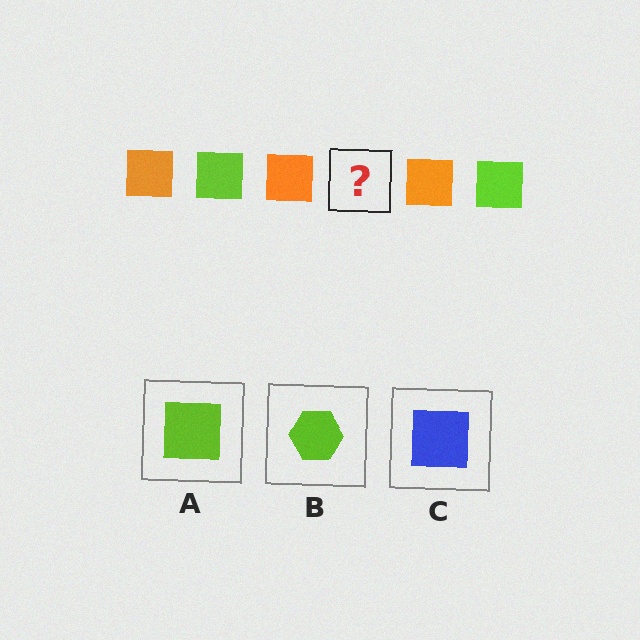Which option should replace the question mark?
Option A.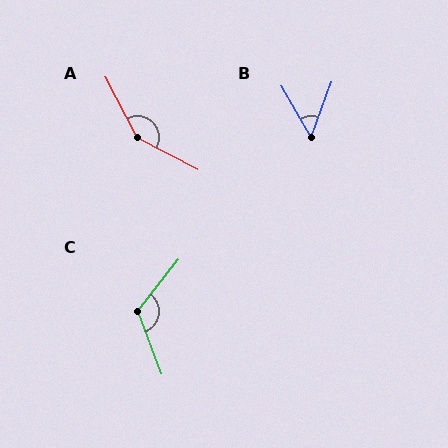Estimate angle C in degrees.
Approximately 121 degrees.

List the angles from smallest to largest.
B (50°), C (121°), A (145°).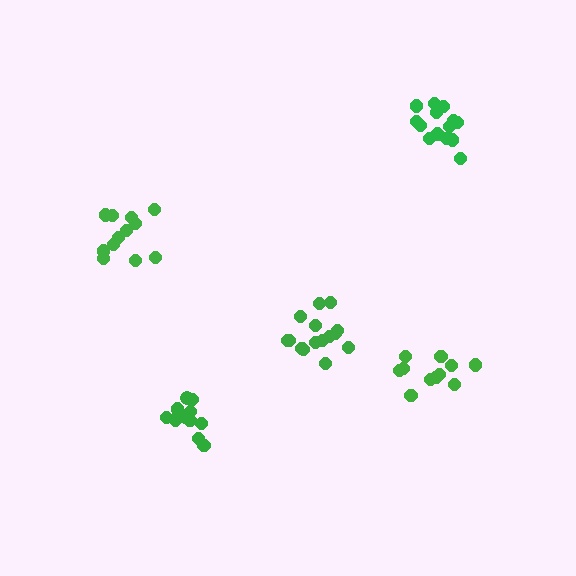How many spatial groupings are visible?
There are 5 spatial groupings.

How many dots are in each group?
Group 1: 11 dots, Group 2: 13 dots, Group 3: 15 dots, Group 4: 14 dots, Group 5: 13 dots (66 total).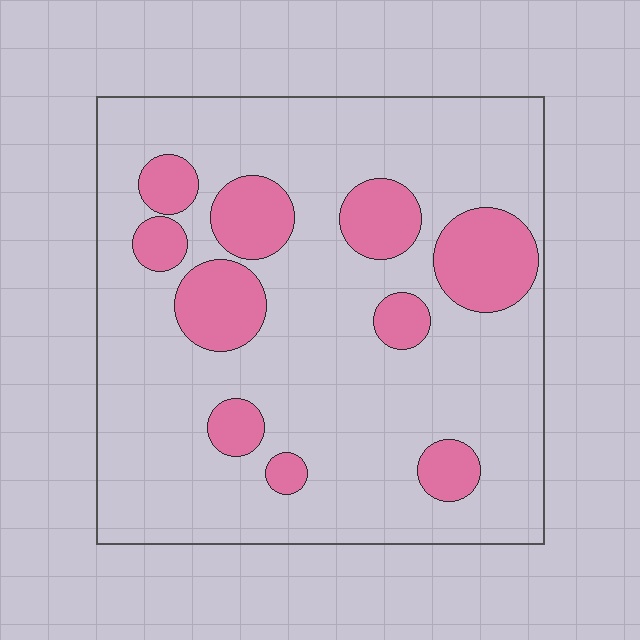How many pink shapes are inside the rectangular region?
10.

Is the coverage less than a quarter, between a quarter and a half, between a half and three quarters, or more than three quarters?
Less than a quarter.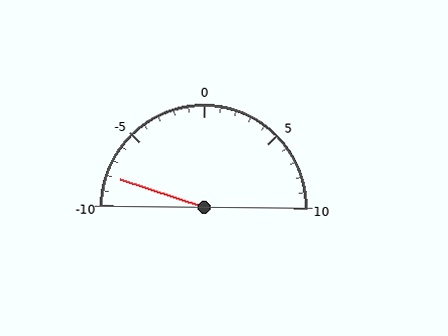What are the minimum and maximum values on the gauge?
The gauge ranges from -10 to 10.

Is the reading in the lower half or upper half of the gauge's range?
The reading is in the lower half of the range (-10 to 10).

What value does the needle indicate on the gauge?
The needle indicates approximately -8.